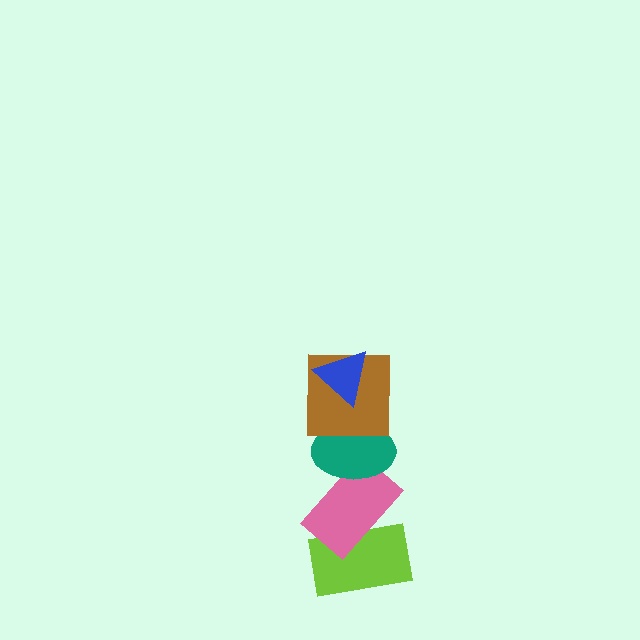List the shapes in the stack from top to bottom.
From top to bottom: the blue triangle, the brown square, the teal ellipse, the pink rectangle, the lime rectangle.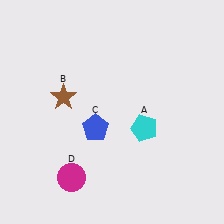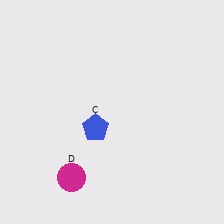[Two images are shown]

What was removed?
The cyan pentagon (A), the brown star (B) were removed in Image 2.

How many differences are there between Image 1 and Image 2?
There are 2 differences between the two images.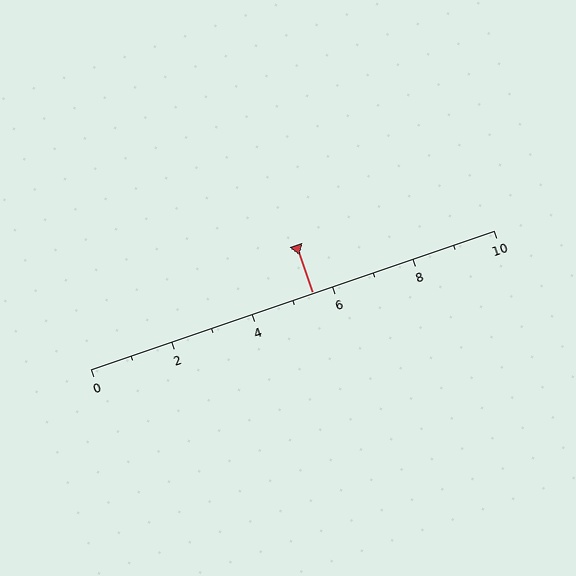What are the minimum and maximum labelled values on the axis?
The axis runs from 0 to 10.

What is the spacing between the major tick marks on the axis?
The major ticks are spaced 2 apart.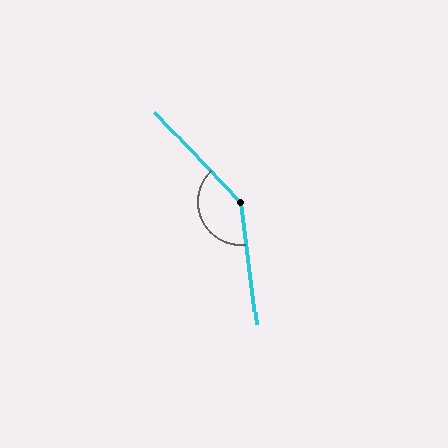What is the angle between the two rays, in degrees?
Approximately 143 degrees.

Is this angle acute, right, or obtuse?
It is obtuse.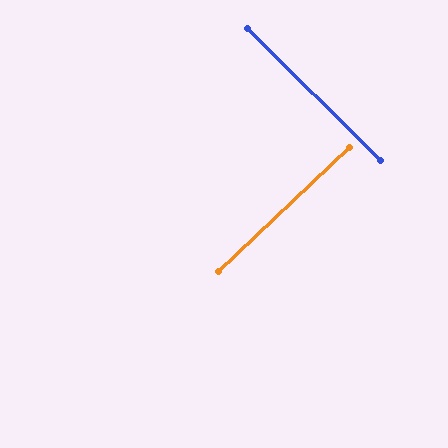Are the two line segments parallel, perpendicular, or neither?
Perpendicular — they meet at approximately 88°.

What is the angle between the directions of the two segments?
Approximately 88 degrees.